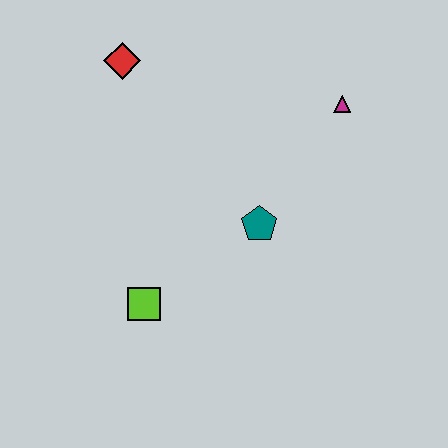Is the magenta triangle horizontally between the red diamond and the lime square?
No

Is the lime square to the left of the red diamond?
No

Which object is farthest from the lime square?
The magenta triangle is farthest from the lime square.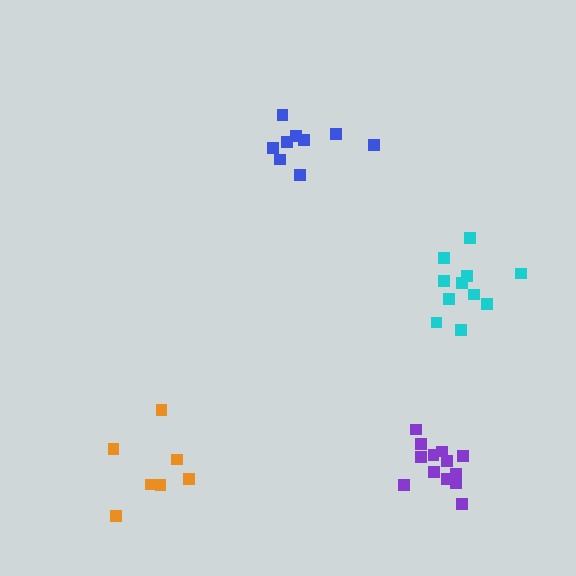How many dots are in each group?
Group 1: 11 dots, Group 2: 13 dots, Group 3: 7 dots, Group 4: 9 dots (40 total).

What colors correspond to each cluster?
The clusters are colored: cyan, purple, orange, blue.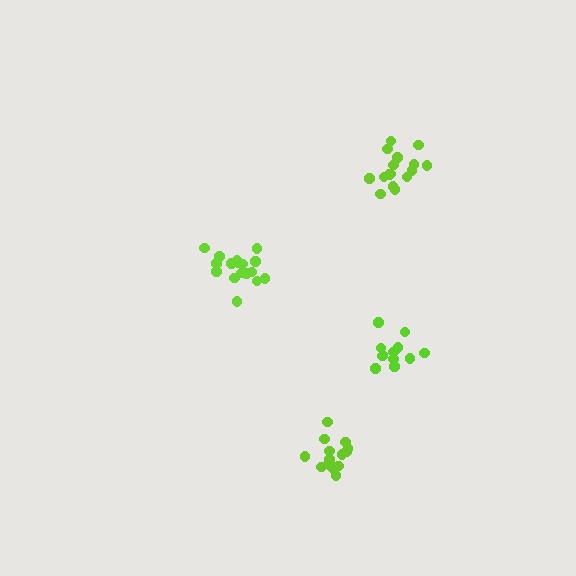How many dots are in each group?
Group 1: 12 dots, Group 2: 15 dots, Group 3: 18 dots, Group 4: 16 dots (61 total).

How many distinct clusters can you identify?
There are 4 distinct clusters.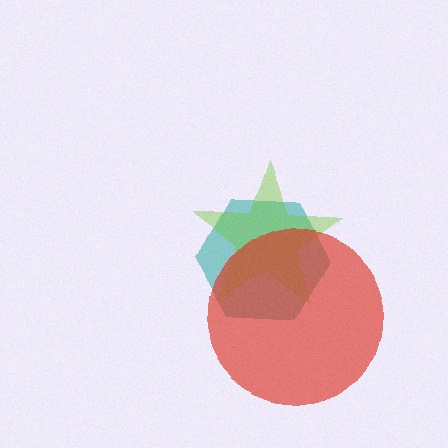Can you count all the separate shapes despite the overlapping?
Yes, there are 3 separate shapes.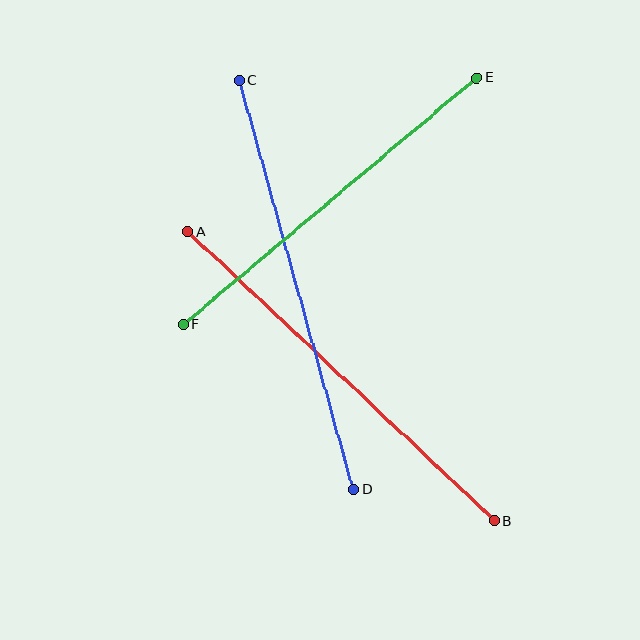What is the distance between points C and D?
The distance is approximately 425 pixels.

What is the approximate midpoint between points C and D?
The midpoint is at approximately (296, 285) pixels.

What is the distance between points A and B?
The distance is approximately 421 pixels.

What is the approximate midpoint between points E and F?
The midpoint is at approximately (330, 201) pixels.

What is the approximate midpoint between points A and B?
The midpoint is at approximately (341, 376) pixels.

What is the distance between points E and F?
The distance is approximately 383 pixels.